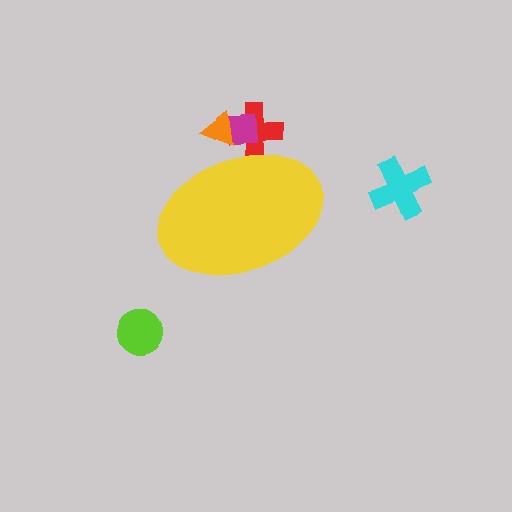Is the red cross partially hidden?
Yes, the red cross is partially hidden behind the yellow ellipse.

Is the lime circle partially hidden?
No, the lime circle is fully visible.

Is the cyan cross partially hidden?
No, the cyan cross is fully visible.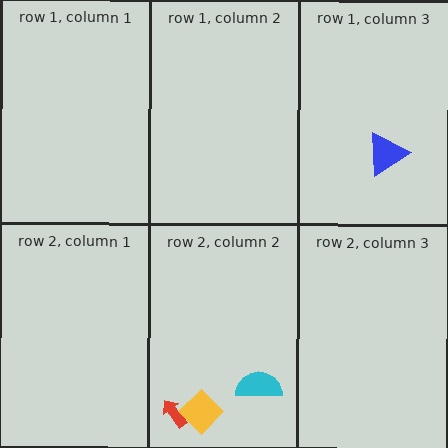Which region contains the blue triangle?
The row 1, column 3 region.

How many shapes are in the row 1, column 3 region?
1.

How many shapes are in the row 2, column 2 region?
3.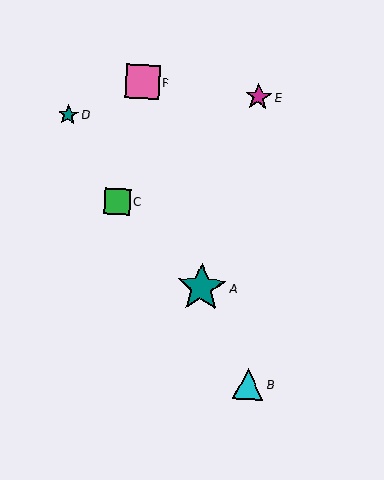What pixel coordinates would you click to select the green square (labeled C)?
Click at (117, 201) to select the green square C.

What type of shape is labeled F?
Shape F is a pink square.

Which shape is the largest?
The teal star (labeled A) is the largest.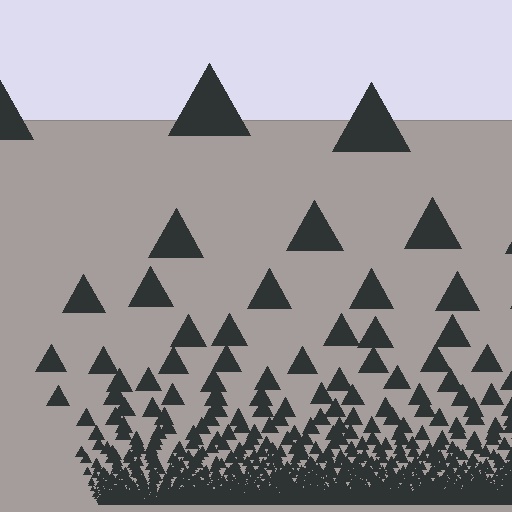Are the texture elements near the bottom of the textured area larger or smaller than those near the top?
Smaller. The gradient is inverted — elements near the bottom are smaller and denser.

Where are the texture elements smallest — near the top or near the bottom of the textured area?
Near the bottom.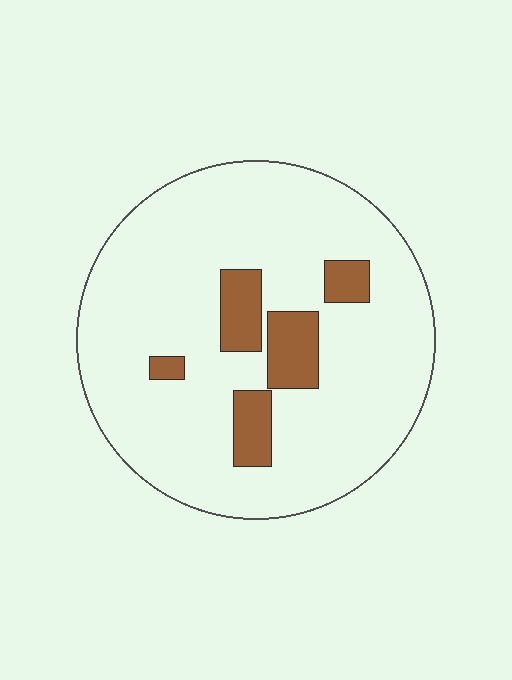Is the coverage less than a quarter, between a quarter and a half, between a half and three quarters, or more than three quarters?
Less than a quarter.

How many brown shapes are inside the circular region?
5.